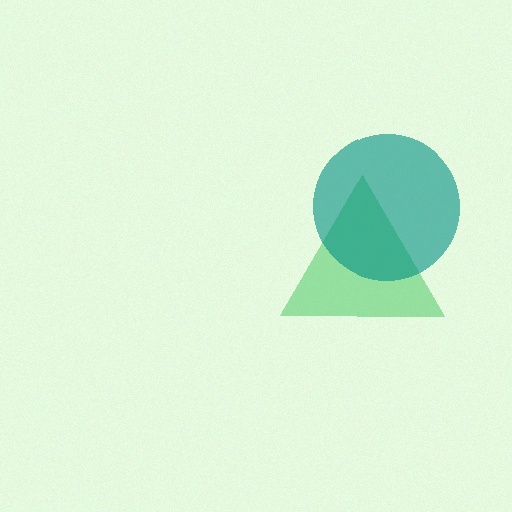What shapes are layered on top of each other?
The layered shapes are: a green triangle, a teal circle.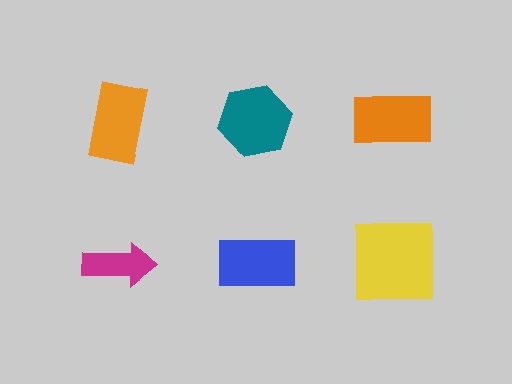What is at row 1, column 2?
A teal hexagon.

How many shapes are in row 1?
3 shapes.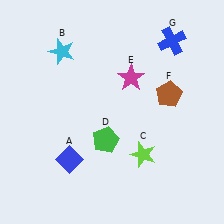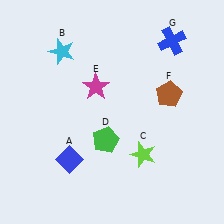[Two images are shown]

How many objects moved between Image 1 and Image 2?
1 object moved between the two images.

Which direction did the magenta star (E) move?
The magenta star (E) moved left.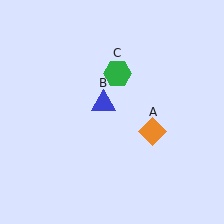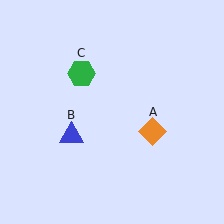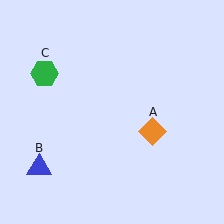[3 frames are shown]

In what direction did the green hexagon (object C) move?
The green hexagon (object C) moved left.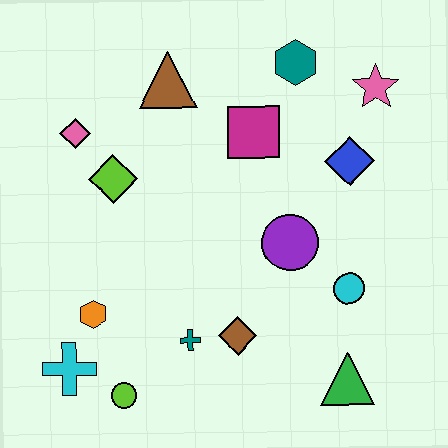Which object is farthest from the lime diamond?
The green triangle is farthest from the lime diamond.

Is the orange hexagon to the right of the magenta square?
No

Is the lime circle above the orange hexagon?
No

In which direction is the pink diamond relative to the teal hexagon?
The pink diamond is to the left of the teal hexagon.